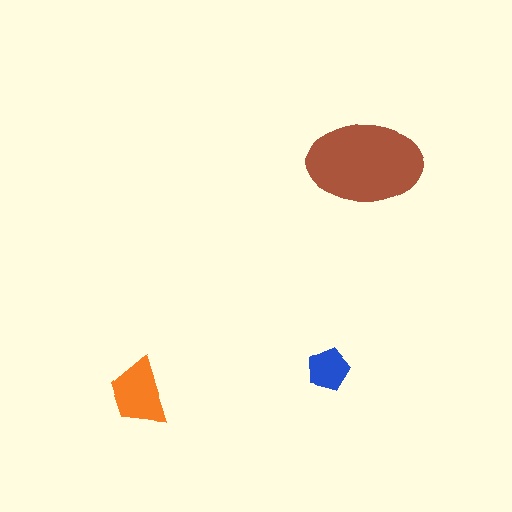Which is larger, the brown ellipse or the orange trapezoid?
The brown ellipse.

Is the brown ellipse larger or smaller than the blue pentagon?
Larger.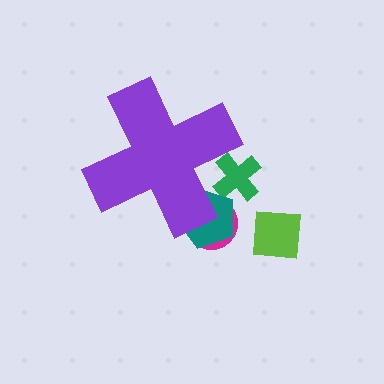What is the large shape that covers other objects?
A purple cross.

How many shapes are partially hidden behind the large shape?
3 shapes are partially hidden.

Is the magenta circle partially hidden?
Yes, the magenta circle is partially hidden behind the purple cross.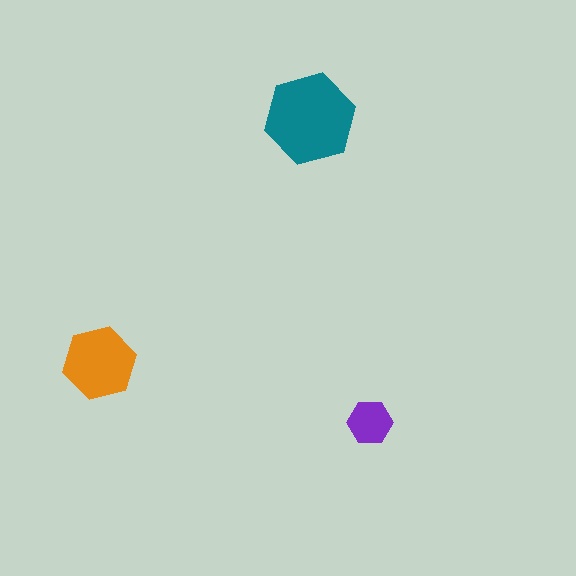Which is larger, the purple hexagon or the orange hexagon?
The orange one.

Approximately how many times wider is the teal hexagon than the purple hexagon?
About 2 times wider.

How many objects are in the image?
There are 3 objects in the image.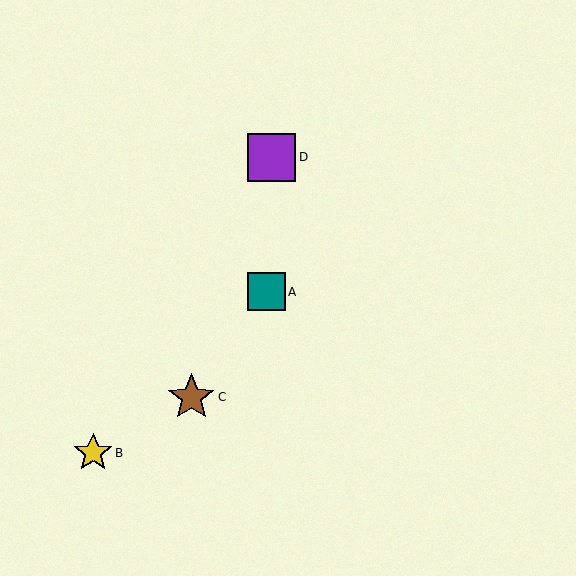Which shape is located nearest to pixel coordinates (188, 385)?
The brown star (labeled C) at (191, 397) is nearest to that location.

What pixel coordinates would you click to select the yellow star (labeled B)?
Click at (93, 453) to select the yellow star B.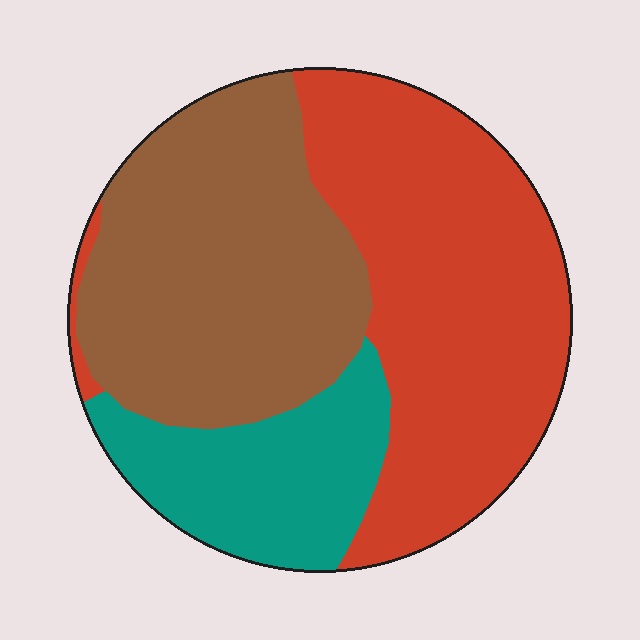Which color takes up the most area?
Red, at roughly 45%.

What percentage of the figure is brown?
Brown covers about 40% of the figure.